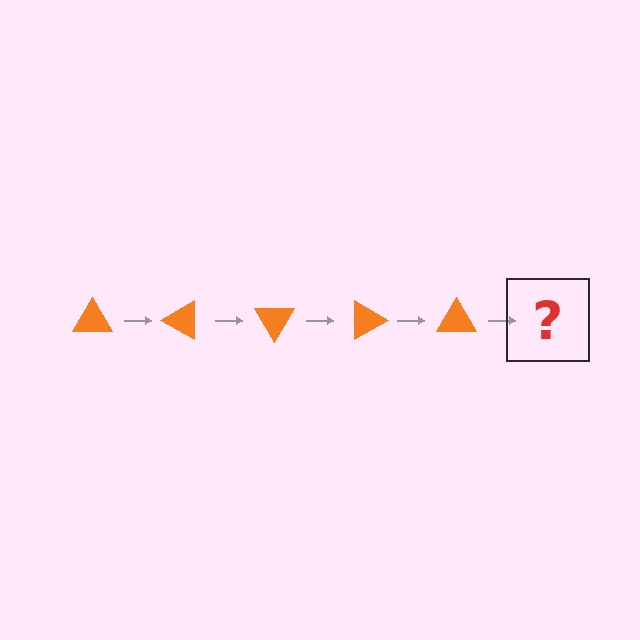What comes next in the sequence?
The next element should be an orange triangle rotated 150 degrees.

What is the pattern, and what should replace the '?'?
The pattern is that the triangle rotates 30 degrees each step. The '?' should be an orange triangle rotated 150 degrees.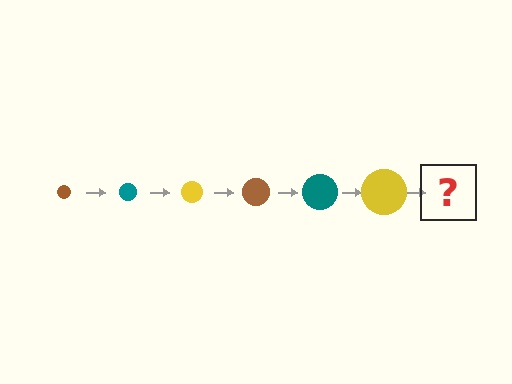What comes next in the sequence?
The next element should be a brown circle, larger than the previous one.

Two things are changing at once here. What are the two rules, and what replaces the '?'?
The two rules are that the circle grows larger each step and the color cycles through brown, teal, and yellow. The '?' should be a brown circle, larger than the previous one.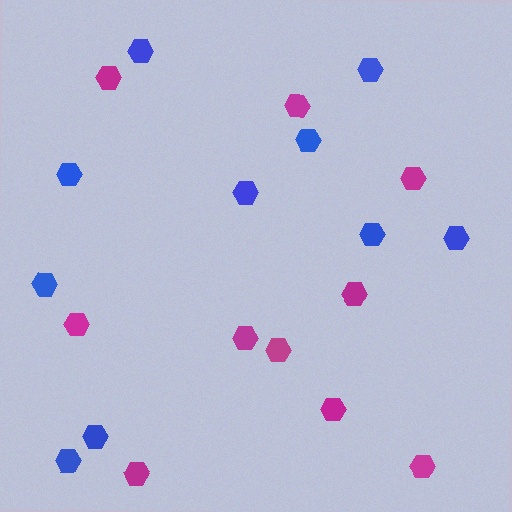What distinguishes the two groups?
There are 2 groups: one group of magenta hexagons (10) and one group of blue hexagons (10).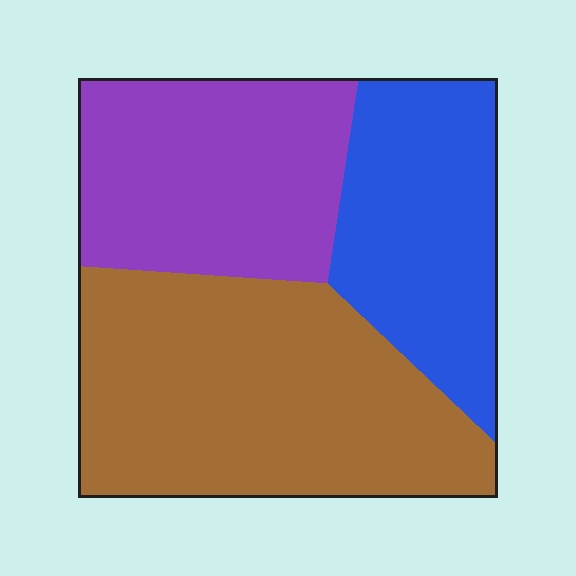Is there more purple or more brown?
Brown.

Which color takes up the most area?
Brown, at roughly 45%.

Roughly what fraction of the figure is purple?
Purple takes up between a sixth and a third of the figure.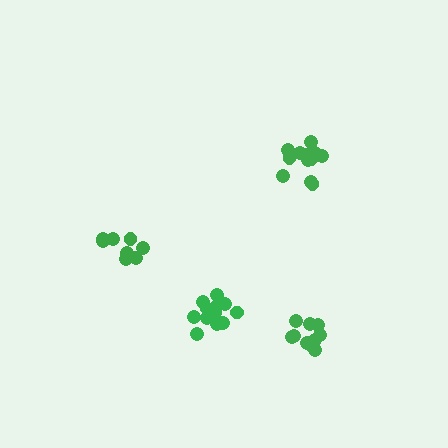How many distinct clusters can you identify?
There are 4 distinct clusters.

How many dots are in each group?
Group 1: 12 dots, Group 2: 11 dots, Group 3: 13 dots, Group 4: 8 dots (44 total).